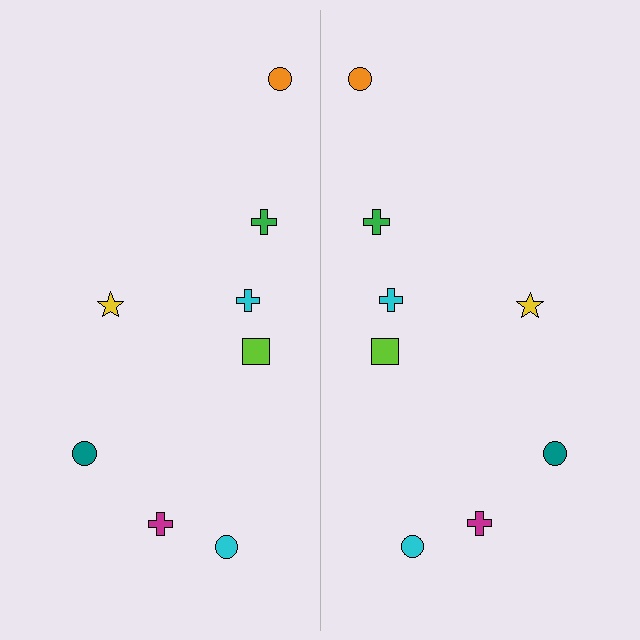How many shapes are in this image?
There are 16 shapes in this image.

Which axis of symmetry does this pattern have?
The pattern has a vertical axis of symmetry running through the center of the image.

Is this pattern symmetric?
Yes, this pattern has bilateral (reflection) symmetry.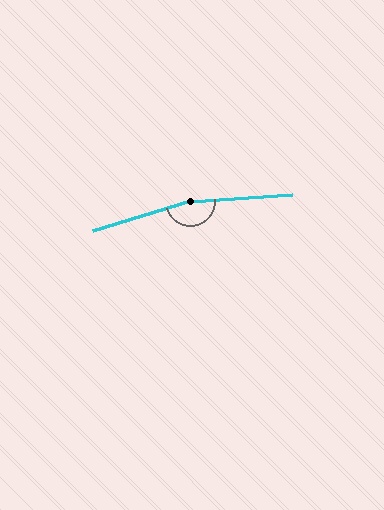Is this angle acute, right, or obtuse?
It is obtuse.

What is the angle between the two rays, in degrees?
Approximately 166 degrees.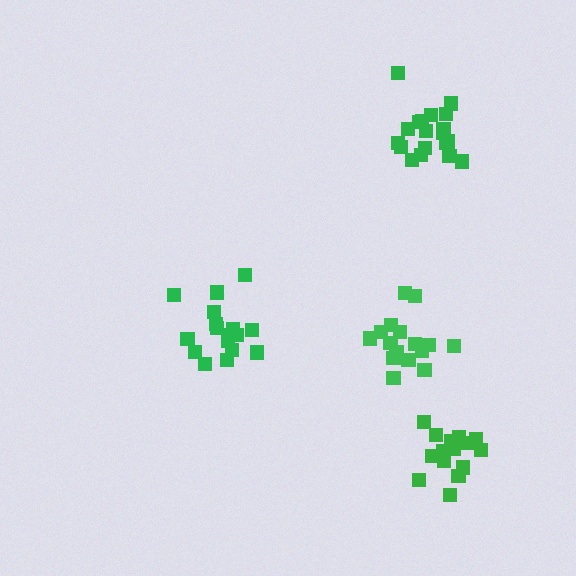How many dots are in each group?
Group 1: 16 dots, Group 2: 18 dots, Group 3: 17 dots, Group 4: 19 dots (70 total).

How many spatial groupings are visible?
There are 4 spatial groupings.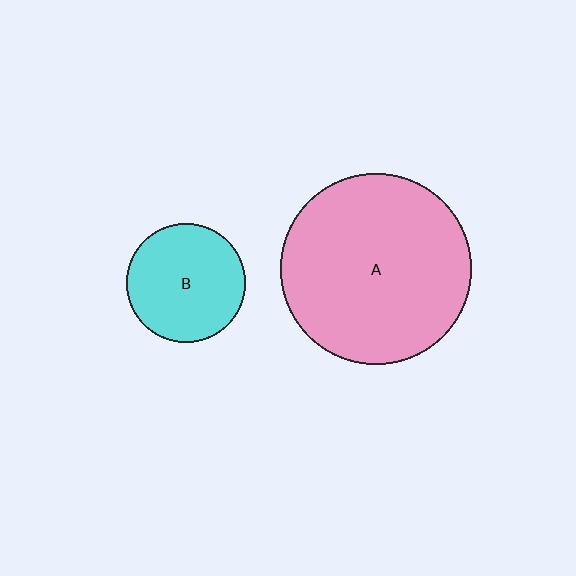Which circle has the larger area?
Circle A (pink).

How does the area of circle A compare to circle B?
Approximately 2.6 times.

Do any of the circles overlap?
No, none of the circles overlap.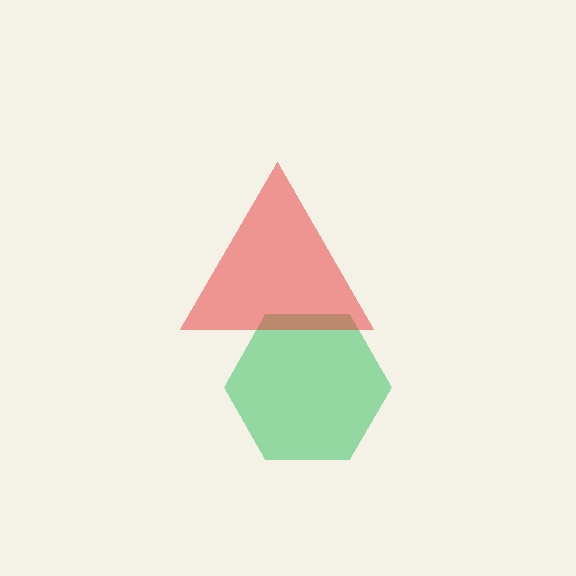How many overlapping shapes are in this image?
There are 2 overlapping shapes in the image.